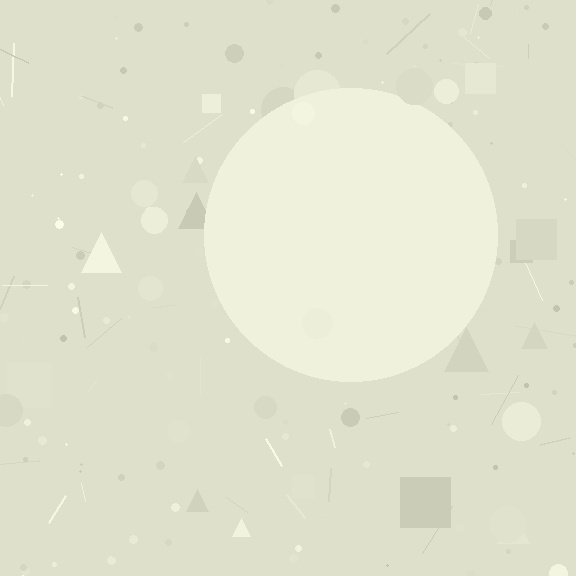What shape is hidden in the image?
A circle is hidden in the image.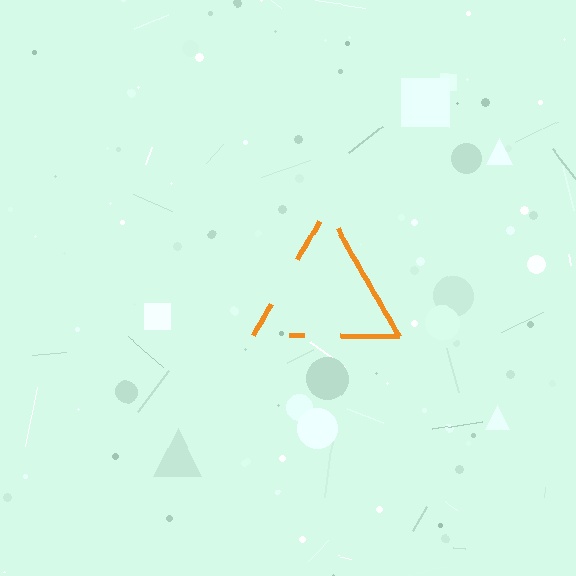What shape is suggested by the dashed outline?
The dashed outline suggests a triangle.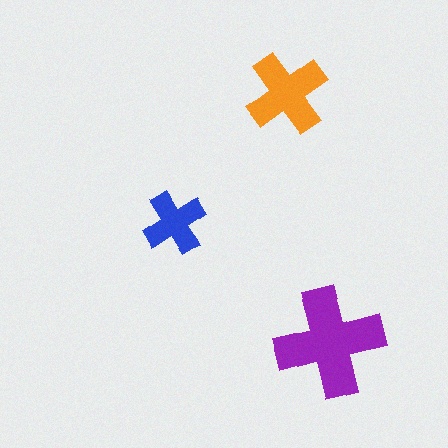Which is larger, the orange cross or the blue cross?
The orange one.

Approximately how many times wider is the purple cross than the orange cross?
About 1.5 times wider.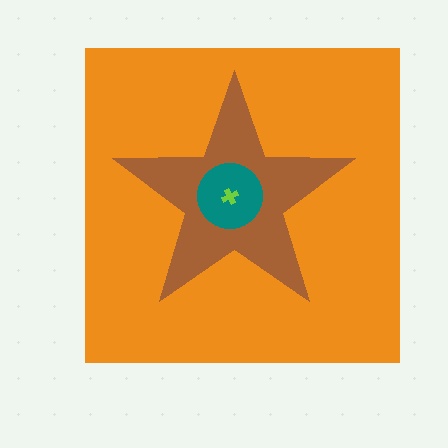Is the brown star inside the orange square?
Yes.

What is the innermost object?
The lime cross.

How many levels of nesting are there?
4.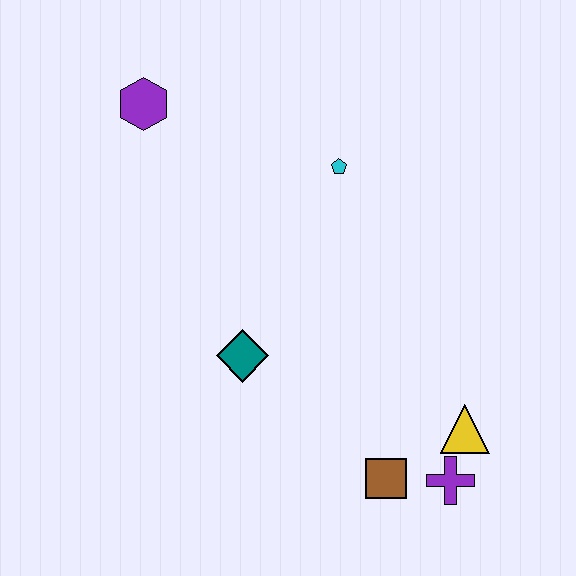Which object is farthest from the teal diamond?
The purple hexagon is farthest from the teal diamond.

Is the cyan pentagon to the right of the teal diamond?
Yes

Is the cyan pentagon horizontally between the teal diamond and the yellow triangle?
Yes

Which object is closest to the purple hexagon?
The cyan pentagon is closest to the purple hexagon.